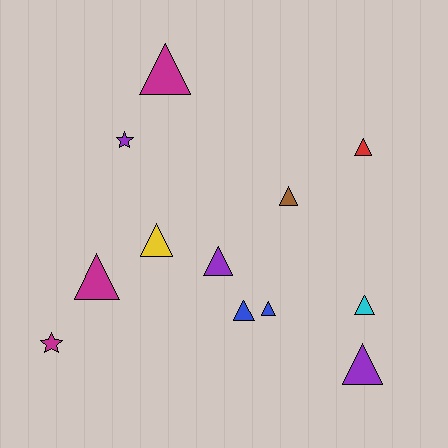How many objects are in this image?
There are 12 objects.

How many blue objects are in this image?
There are 2 blue objects.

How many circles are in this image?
There are no circles.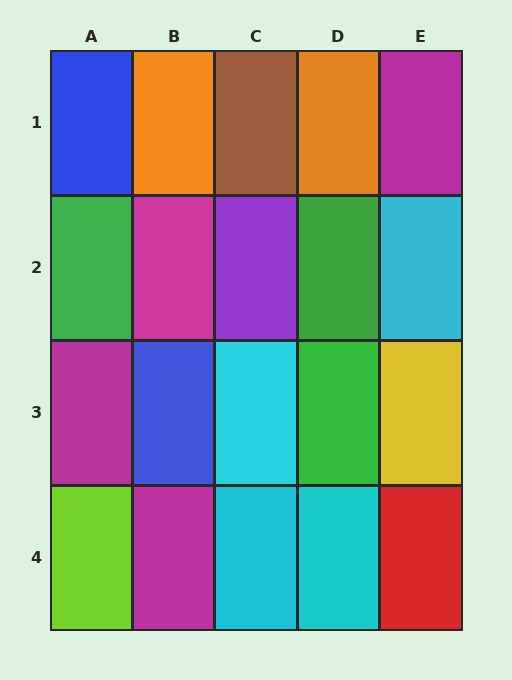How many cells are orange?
2 cells are orange.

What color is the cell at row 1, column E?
Magenta.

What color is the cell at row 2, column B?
Magenta.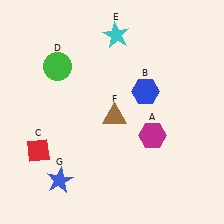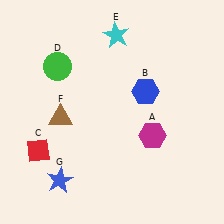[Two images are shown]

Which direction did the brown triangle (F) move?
The brown triangle (F) moved left.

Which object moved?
The brown triangle (F) moved left.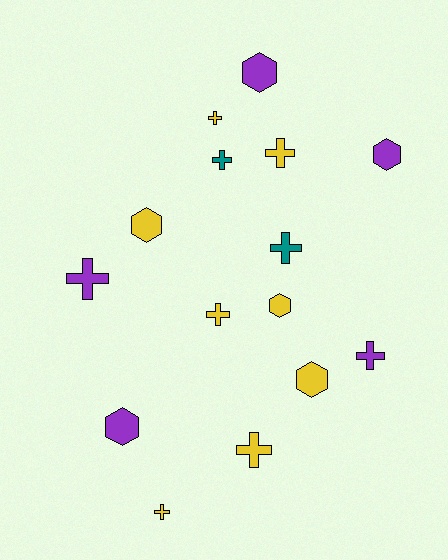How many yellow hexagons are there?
There are 3 yellow hexagons.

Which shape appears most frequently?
Cross, with 9 objects.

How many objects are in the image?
There are 15 objects.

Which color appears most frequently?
Yellow, with 8 objects.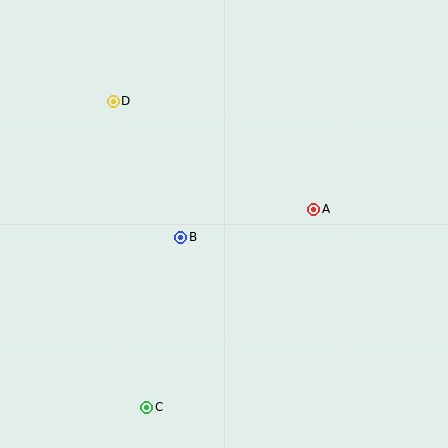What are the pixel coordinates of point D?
Point D is at (113, 101).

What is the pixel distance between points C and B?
The distance between C and B is 173 pixels.